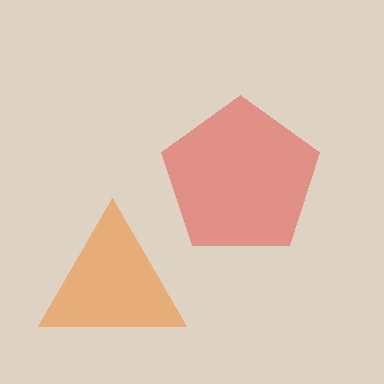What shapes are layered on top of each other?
The layered shapes are: a red pentagon, an orange triangle.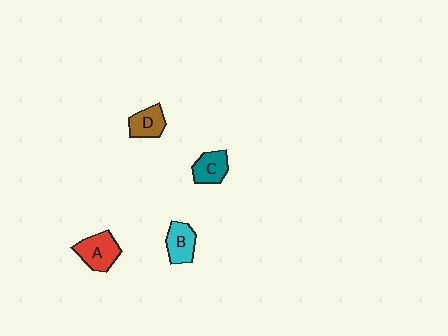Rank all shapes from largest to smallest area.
From largest to smallest: A (red), B (cyan), C (teal), D (brown).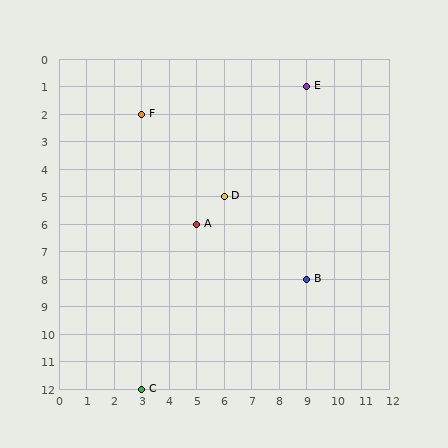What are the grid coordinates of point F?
Point F is at grid coordinates (3, 2).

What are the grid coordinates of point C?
Point C is at grid coordinates (3, 12).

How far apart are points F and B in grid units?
Points F and B are 6 columns and 6 rows apart (about 8.5 grid units diagonally).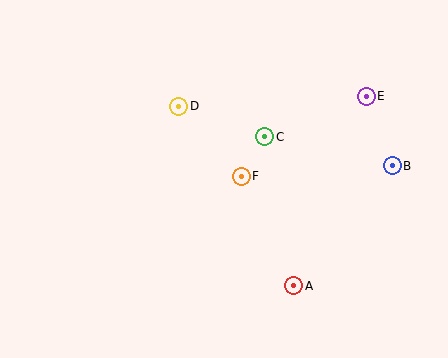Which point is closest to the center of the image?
Point F at (241, 176) is closest to the center.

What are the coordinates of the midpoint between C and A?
The midpoint between C and A is at (279, 211).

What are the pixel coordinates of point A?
Point A is at (294, 286).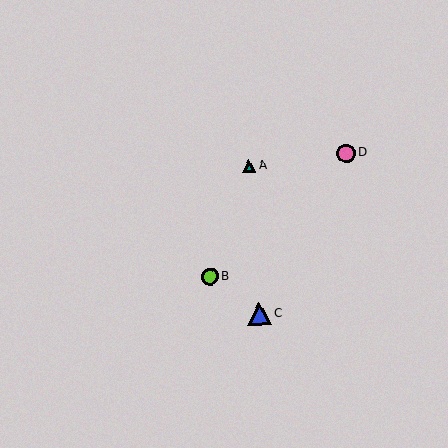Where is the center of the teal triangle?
The center of the teal triangle is at (249, 166).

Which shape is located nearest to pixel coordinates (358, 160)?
The pink circle (labeled D) at (346, 153) is nearest to that location.